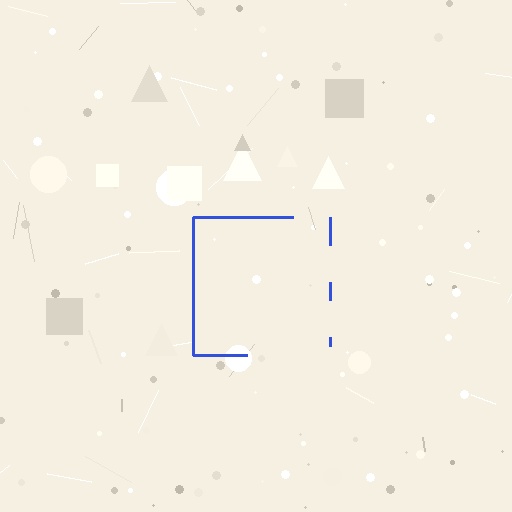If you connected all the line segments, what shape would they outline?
They would outline a square.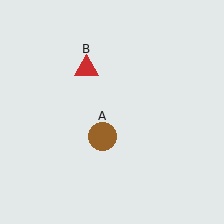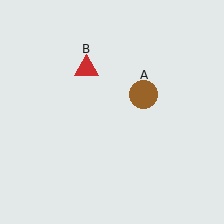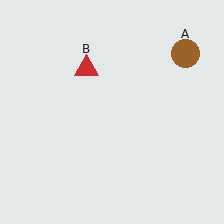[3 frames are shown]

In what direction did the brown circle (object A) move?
The brown circle (object A) moved up and to the right.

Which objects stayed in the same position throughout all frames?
Red triangle (object B) remained stationary.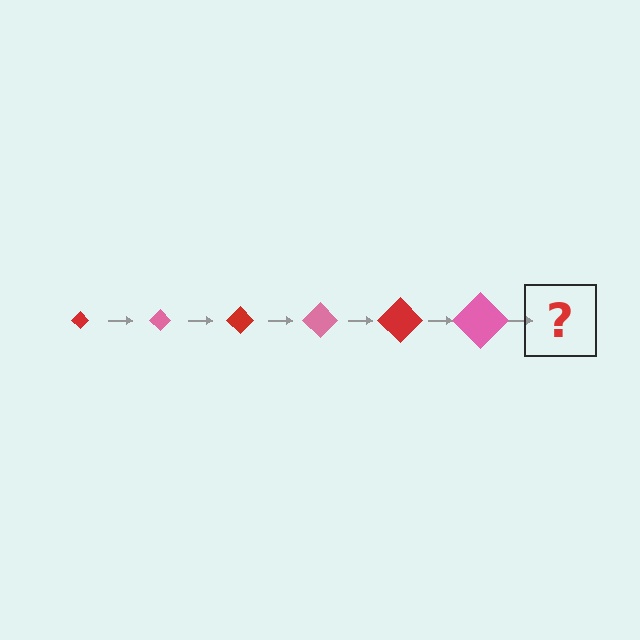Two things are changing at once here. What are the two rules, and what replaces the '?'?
The two rules are that the diamond grows larger each step and the color cycles through red and pink. The '?' should be a red diamond, larger than the previous one.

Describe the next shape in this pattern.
It should be a red diamond, larger than the previous one.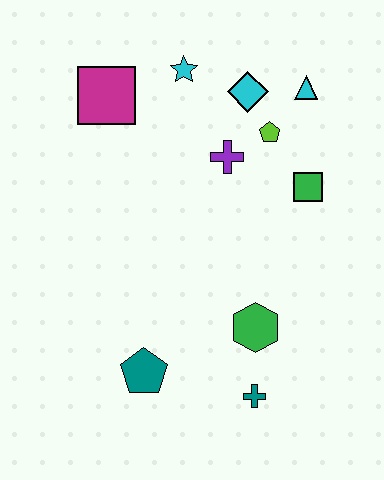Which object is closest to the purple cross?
The lime pentagon is closest to the purple cross.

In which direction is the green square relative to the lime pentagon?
The green square is below the lime pentagon.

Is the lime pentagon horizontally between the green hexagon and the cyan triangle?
Yes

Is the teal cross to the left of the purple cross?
No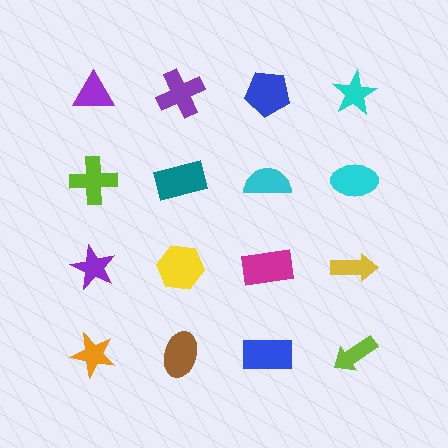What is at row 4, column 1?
An orange star.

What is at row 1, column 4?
A cyan star.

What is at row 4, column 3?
A blue rectangle.